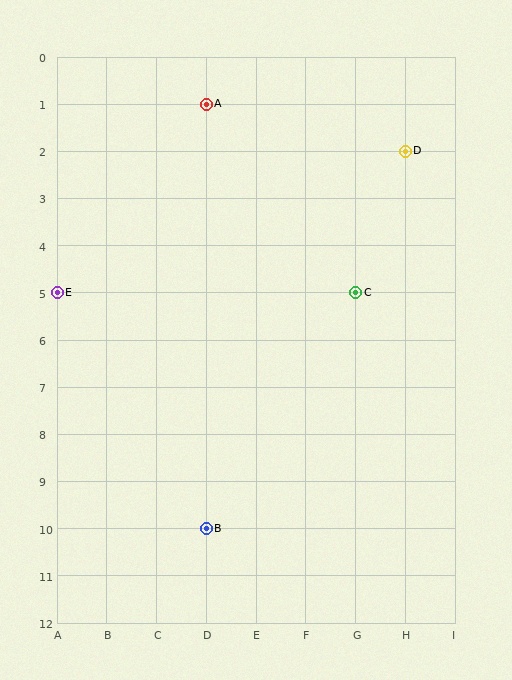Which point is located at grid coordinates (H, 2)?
Point D is at (H, 2).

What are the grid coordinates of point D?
Point D is at grid coordinates (H, 2).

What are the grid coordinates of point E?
Point E is at grid coordinates (A, 5).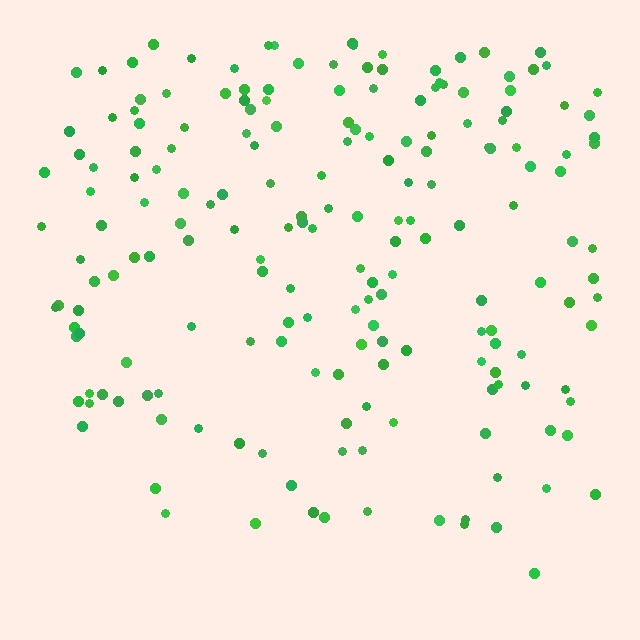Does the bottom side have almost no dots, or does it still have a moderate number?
Still a moderate number, just noticeably fewer than the top.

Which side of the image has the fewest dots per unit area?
The bottom.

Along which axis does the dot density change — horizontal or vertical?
Vertical.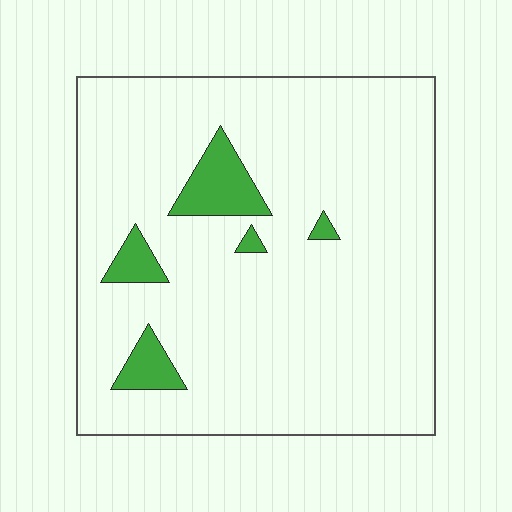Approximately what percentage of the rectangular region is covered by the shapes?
Approximately 10%.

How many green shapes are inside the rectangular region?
5.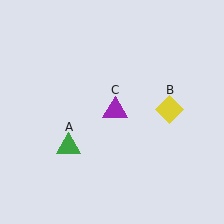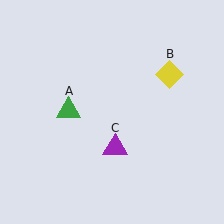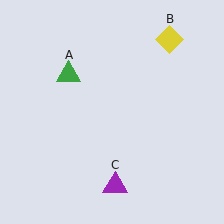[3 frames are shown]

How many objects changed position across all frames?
3 objects changed position: green triangle (object A), yellow diamond (object B), purple triangle (object C).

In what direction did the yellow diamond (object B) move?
The yellow diamond (object B) moved up.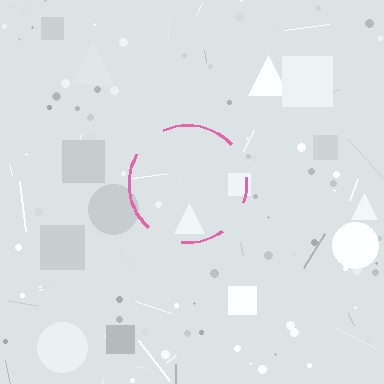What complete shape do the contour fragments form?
The contour fragments form a circle.